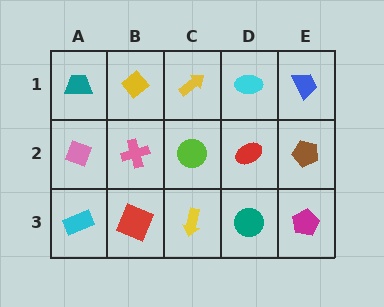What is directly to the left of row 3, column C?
A red square.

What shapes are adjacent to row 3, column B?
A pink cross (row 2, column B), a cyan rectangle (row 3, column A), a yellow arrow (row 3, column C).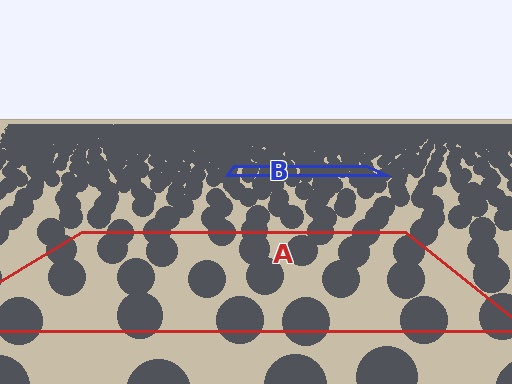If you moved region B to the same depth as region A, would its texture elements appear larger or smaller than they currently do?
They would appear larger. At a closer depth, the same texture elements are projected at a bigger on-screen size.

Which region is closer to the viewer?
Region A is closer. The texture elements there are larger and more spread out.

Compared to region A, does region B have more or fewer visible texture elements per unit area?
Region B has more texture elements per unit area — they are packed more densely because it is farther away.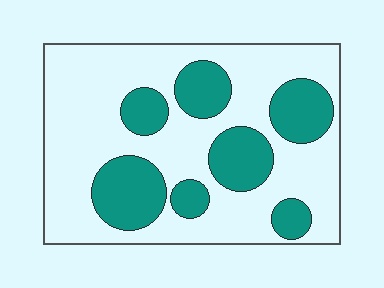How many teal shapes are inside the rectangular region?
7.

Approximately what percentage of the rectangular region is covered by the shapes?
Approximately 30%.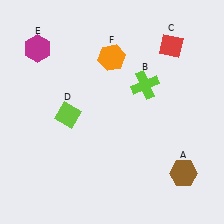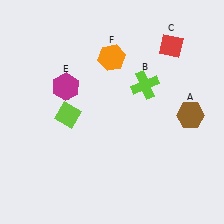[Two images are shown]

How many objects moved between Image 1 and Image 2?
2 objects moved between the two images.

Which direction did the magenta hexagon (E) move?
The magenta hexagon (E) moved down.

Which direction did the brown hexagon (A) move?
The brown hexagon (A) moved up.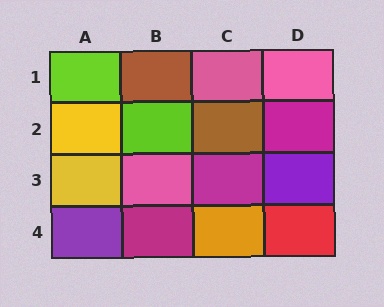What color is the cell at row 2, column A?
Yellow.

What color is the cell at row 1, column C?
Pink.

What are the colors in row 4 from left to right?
Purple, magenta, orange, red.